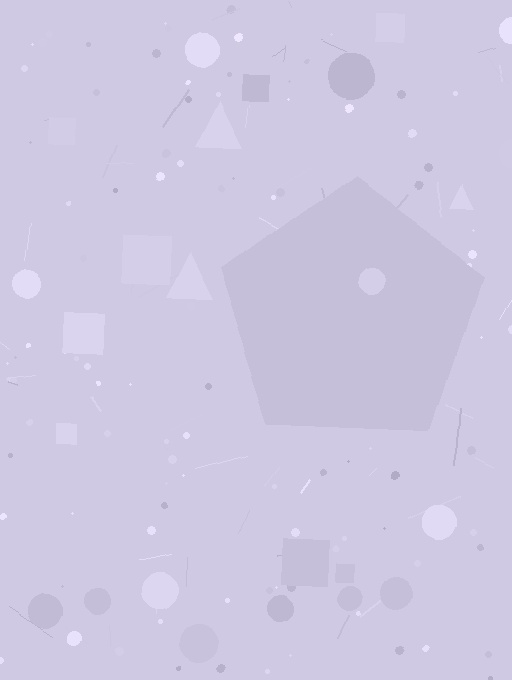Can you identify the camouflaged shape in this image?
The camouflaged shape is a pentagon.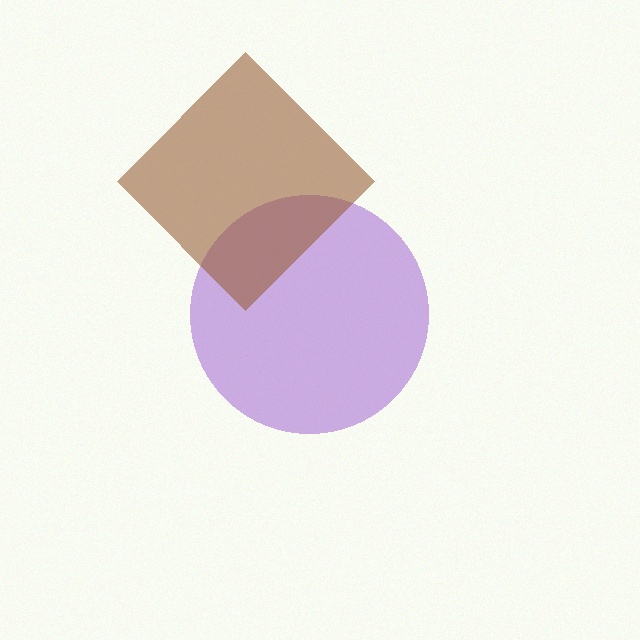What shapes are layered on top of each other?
The layered shapes are: a purple circle, a brown diamond.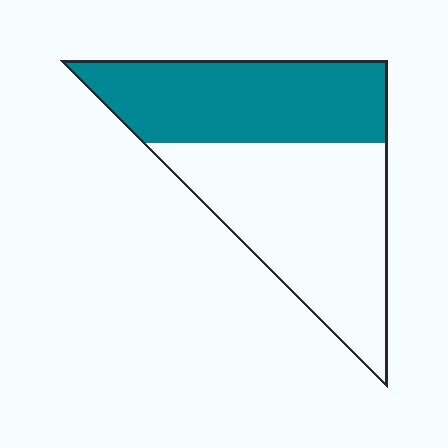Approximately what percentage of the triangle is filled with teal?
Approximately 45%.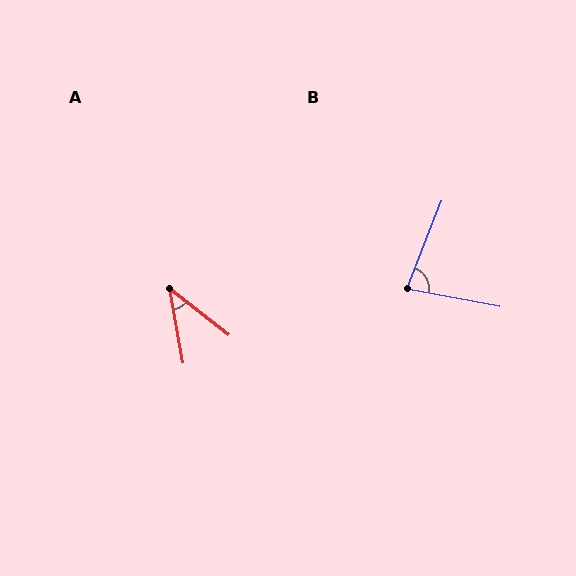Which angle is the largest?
B, at approximately 79 degrees.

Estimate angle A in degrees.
Approximately 42 degrees.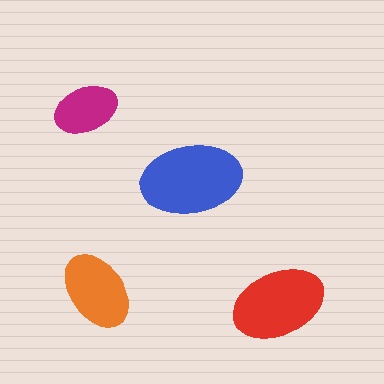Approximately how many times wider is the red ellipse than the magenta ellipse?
About 1.5 times wider.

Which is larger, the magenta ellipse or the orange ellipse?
The orange one.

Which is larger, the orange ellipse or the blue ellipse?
The blue one.